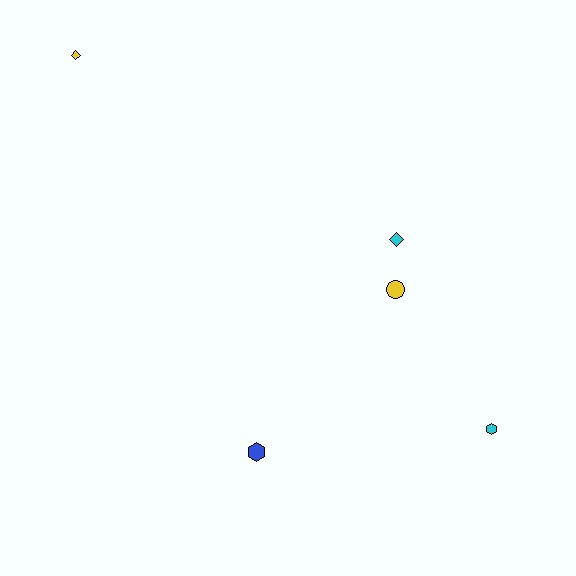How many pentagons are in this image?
There are no pentagons.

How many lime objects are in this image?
There are no lime objects.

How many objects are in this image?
There are 5 objects.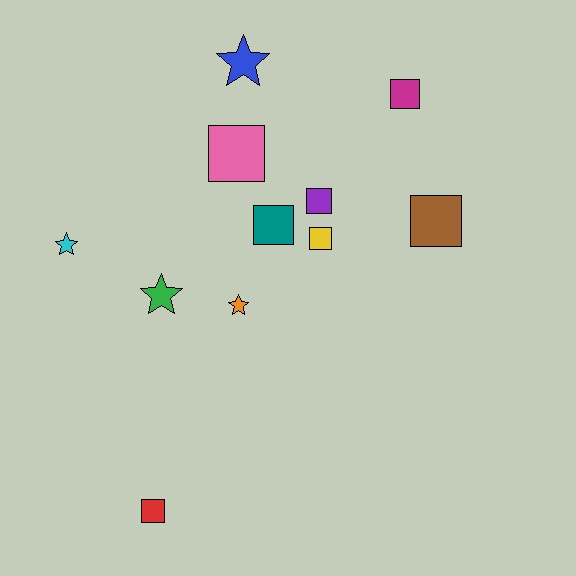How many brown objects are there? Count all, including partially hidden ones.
There is 1 brown object.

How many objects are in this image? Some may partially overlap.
There are 11 objects.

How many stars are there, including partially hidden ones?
There are 4 stars.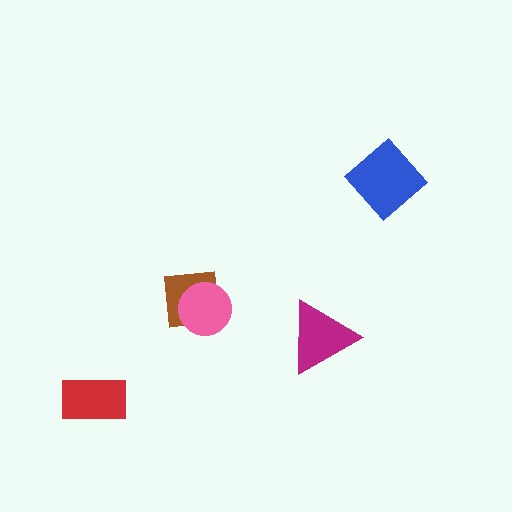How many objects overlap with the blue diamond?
0 objects overlap with the blue diamond.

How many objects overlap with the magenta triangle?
0 objects overlap with the magenta triangle.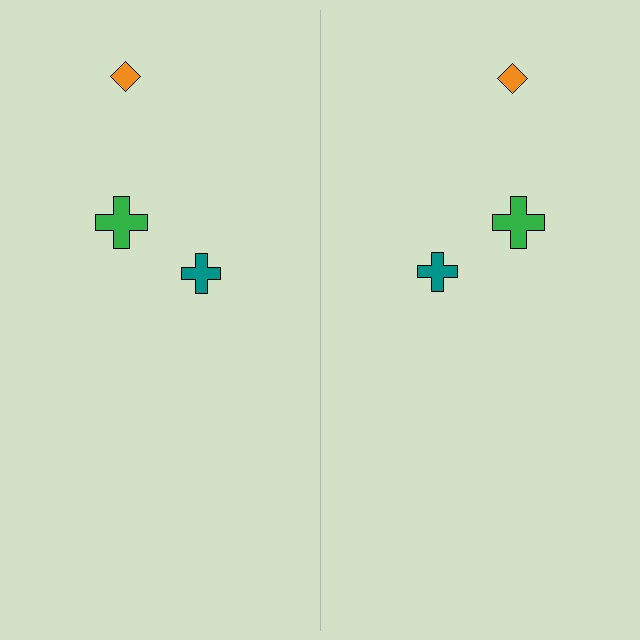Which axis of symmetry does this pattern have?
The pattern has a vertical axis of symmetry running through the center of the image.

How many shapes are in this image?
There are 6 shapes in this image.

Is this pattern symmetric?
Yes, this pattern has bilateral (reflection) symmetry.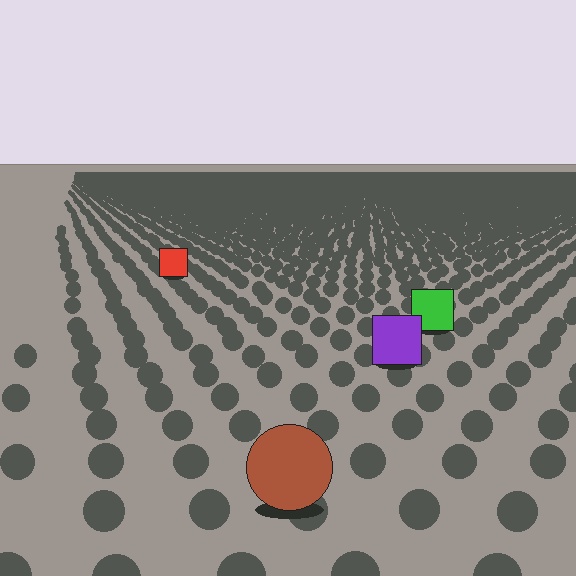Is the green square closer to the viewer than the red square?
Yes. The green square is closer — you can tell from the texture gradient: the ground texture is coarser near it.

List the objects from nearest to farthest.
From nearest to farthest: the brown circle, the purple square, the green square, the red square.